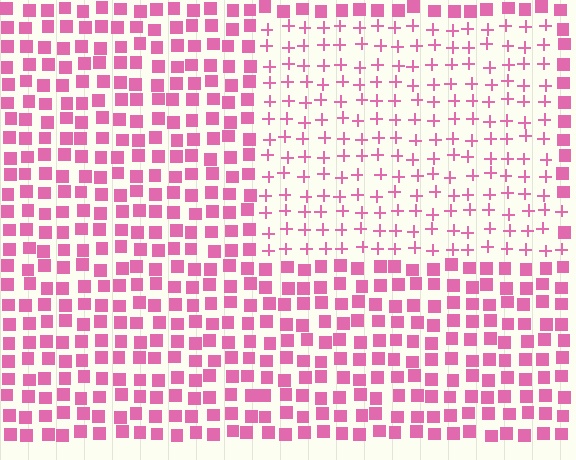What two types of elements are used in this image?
The image uses plus signs inside the rectangle region and squares outside it.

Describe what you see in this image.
The image is filled with small pink elements arranged in a uniform grid. A rectangle-shaped region contains plus signs, while the surrounding area contains squares. The boundary is defined purely by the change in element shape.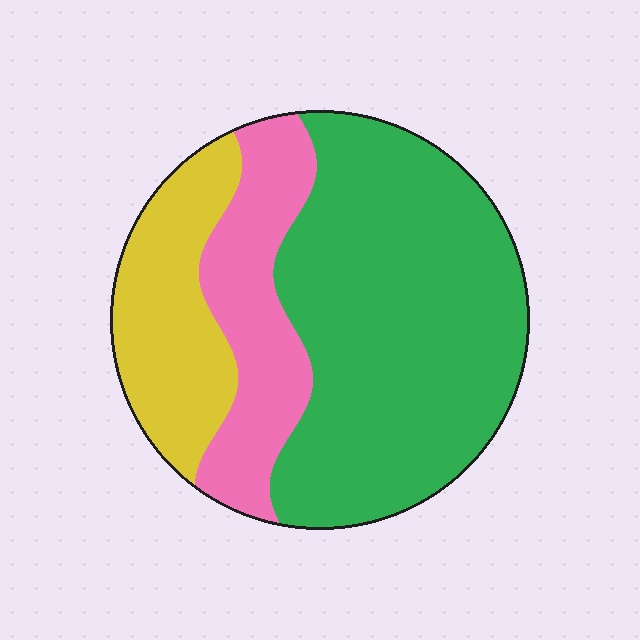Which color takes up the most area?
Green, at roughly 60%.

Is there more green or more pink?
Green.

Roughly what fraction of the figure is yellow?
Yellow covers 21% of the figure.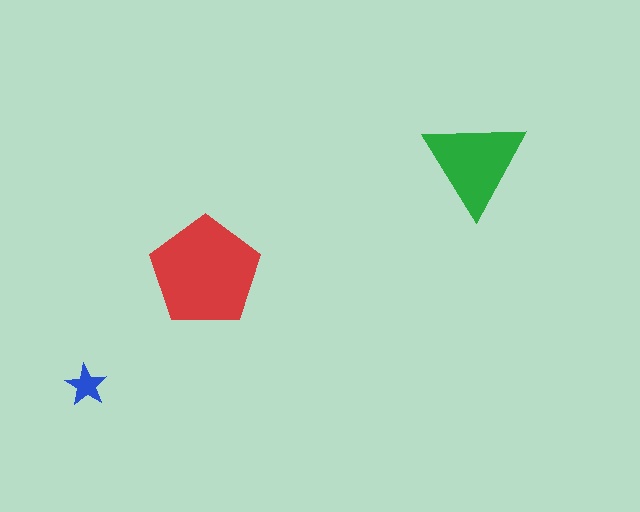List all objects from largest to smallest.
The red pentagon, the green triangle, the blue star.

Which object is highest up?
The green triangle is topmost.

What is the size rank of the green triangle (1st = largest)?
2nd.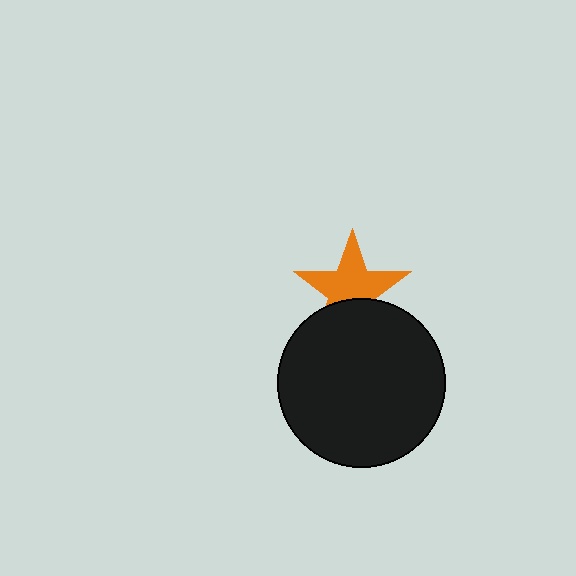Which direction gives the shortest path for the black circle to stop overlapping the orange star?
Moving down gives the shortest separation.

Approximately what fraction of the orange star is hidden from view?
Roughly 35% of the orange star is hidden behind the black circle.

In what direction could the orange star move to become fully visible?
The orange star could move up. That would shift it out from behind the black circle entirely.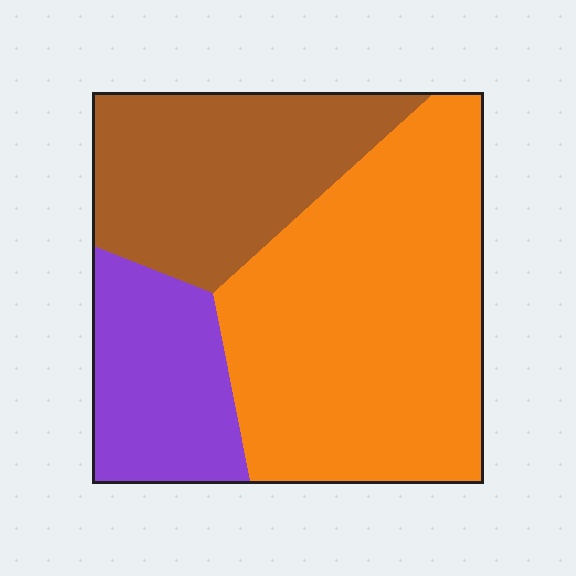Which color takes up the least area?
Purple, at roughly 20%.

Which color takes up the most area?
Orange, at roughly 50%.